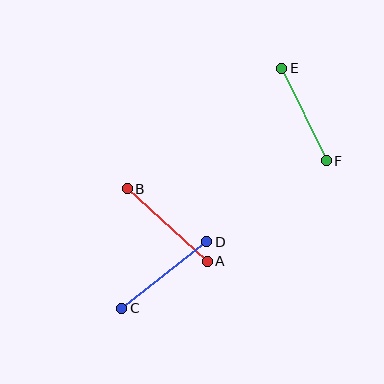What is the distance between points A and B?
The distance is approximately 108 pixels.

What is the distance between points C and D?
The distance is approximately 108 pixels.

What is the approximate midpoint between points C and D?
The midpoint is at approximately (164, 275) pixels.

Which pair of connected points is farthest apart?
Points A and B are farthest apart.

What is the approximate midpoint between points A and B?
The midpoint is at approximately (167, 225) pixels.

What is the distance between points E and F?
The distance is approximately 103 pixels.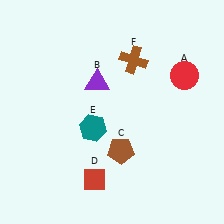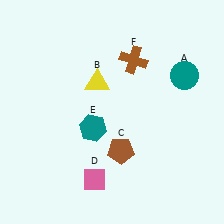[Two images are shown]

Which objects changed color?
A changed from red to teal. B changed from purple to yellow. D changed from red to pink.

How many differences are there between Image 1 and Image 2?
There are 3 differences between the two images.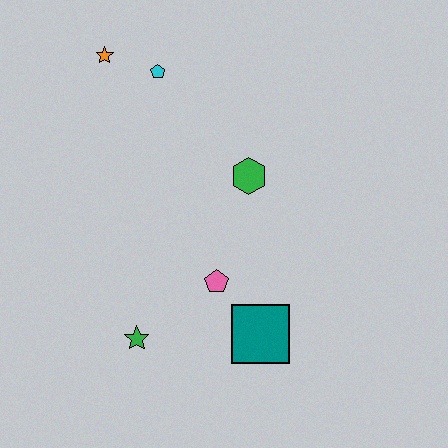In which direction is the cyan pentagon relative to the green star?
The cyan pentagon is above the green star.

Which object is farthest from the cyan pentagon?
The teal square is farthest from the cyan pentagon.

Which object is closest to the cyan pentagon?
The orange star is closest to the cyan pentagon.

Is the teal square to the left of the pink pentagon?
No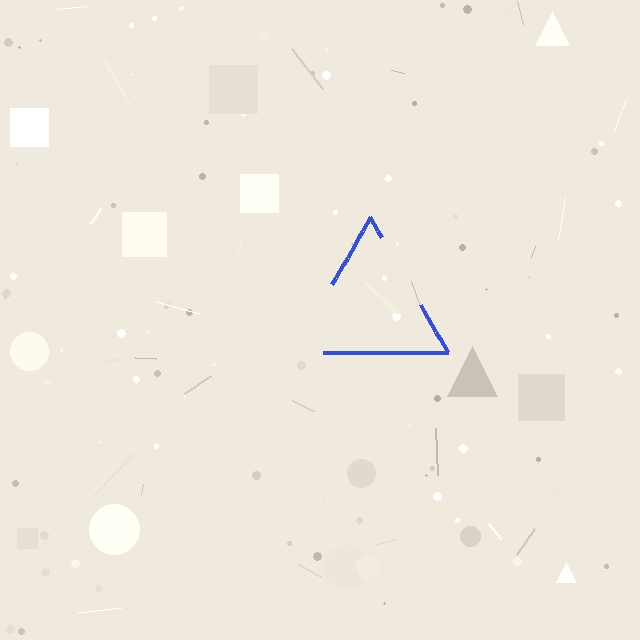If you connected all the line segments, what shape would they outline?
They would outline a triangle.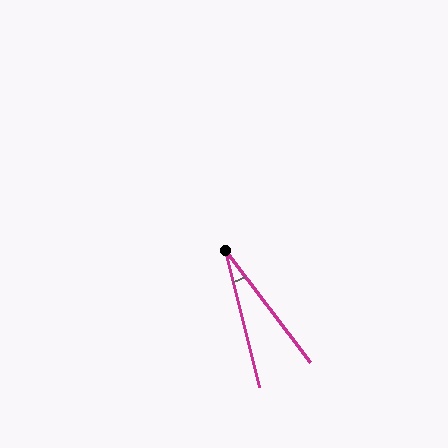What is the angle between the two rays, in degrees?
Approximately 23 degrees.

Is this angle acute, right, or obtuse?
It is acute.